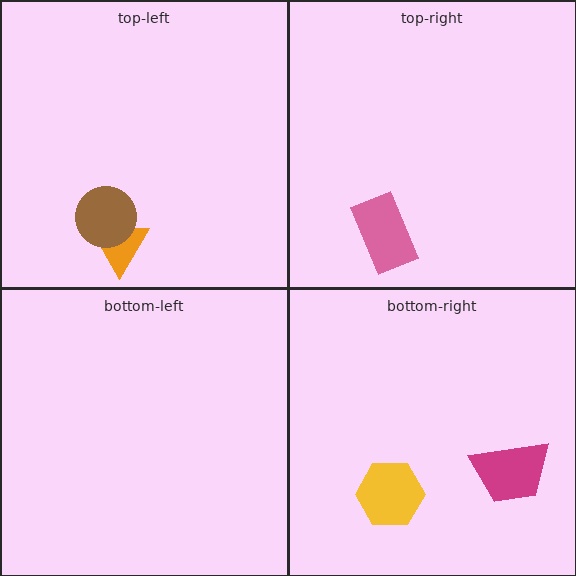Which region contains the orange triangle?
The top-left region.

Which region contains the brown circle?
The top-left region.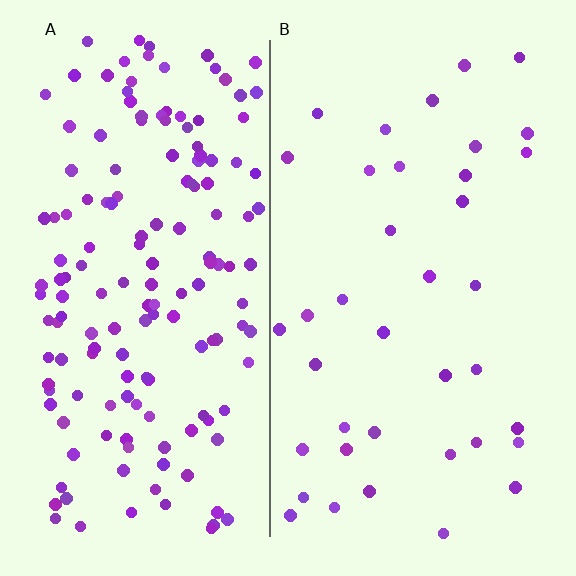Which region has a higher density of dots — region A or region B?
A (the left).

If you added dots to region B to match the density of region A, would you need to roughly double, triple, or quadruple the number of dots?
Approximately quadruple.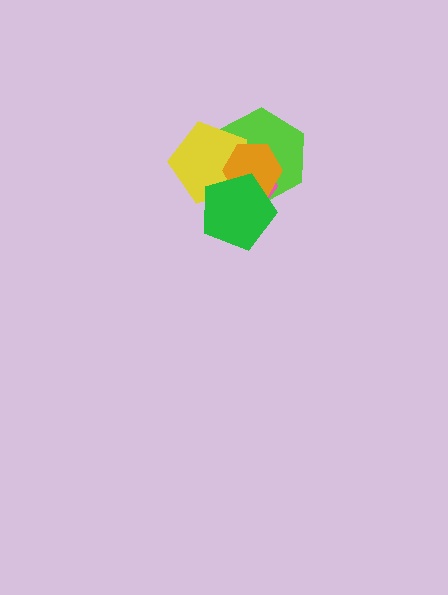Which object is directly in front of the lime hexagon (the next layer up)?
The pink hexagon is directly in front of the lime hexagon.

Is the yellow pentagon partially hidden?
Yes, it is partially covered by another shape.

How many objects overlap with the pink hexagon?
4 objects overlap with the pink hexagon.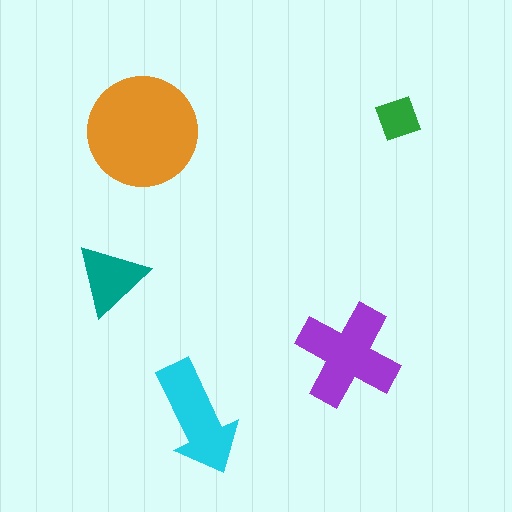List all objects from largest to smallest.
The orange circle, the purple cross, the cyan arrow, the teal triangle, the green diamond.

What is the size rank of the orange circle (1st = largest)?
1st.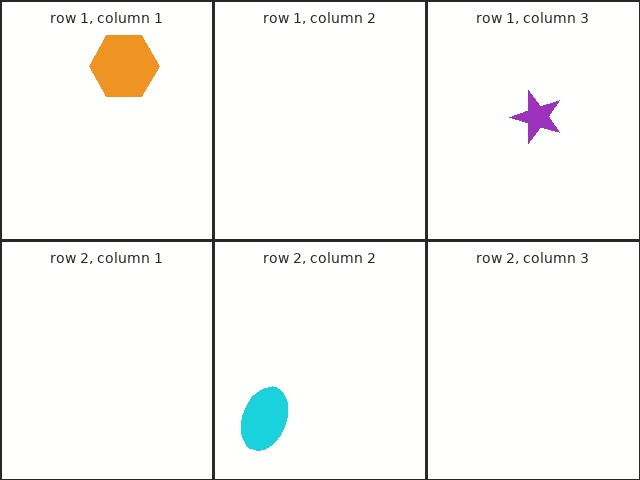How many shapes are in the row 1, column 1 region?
1.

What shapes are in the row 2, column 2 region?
The cyan ellipse.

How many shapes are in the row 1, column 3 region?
1.